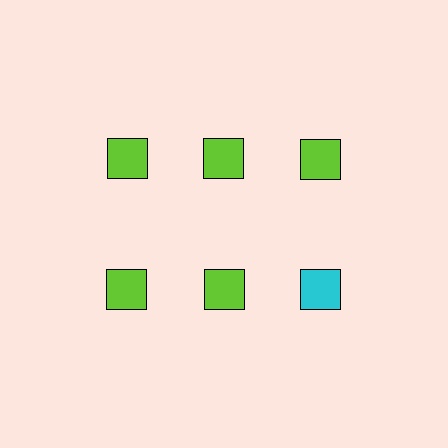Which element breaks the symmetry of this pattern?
The cyan square in the second row, center column breaks the symmetry. All other shapes are lime squares.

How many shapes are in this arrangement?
There are 6 shapes arranged in a grid pattern.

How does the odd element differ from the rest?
It has a different color: cyan instead of lime.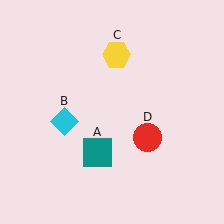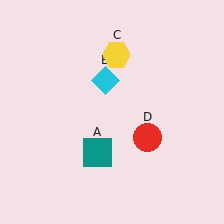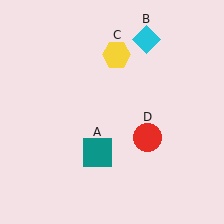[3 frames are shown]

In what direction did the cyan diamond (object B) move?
The cyan diamond (object B) moved up and to the right.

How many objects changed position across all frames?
1 object changed position: cyan diamond (object B).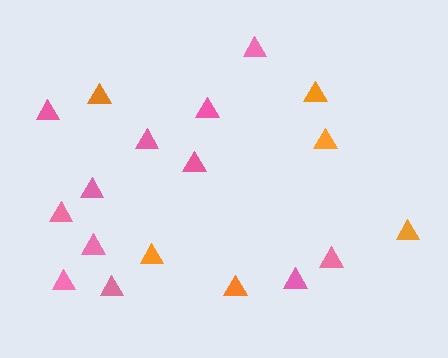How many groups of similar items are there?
There are 2 groups: one group of orange triangles (6) and one group of pink triangles (12).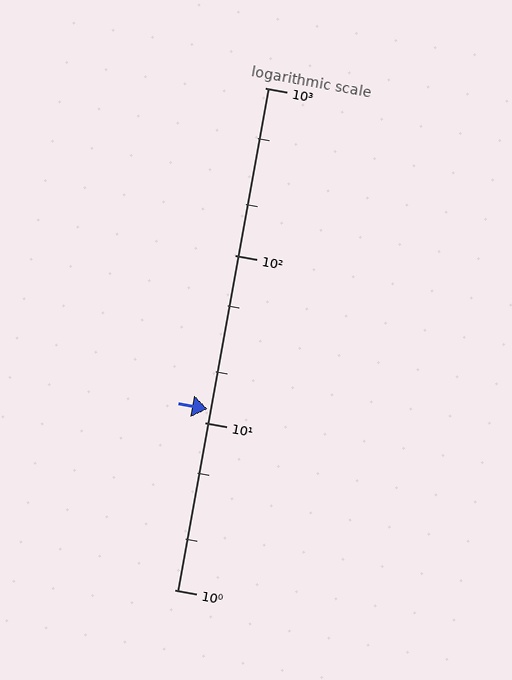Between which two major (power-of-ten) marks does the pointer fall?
The pointer is between 10 and 100.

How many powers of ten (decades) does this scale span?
The scale spans 3 decades, from 1 to 1000.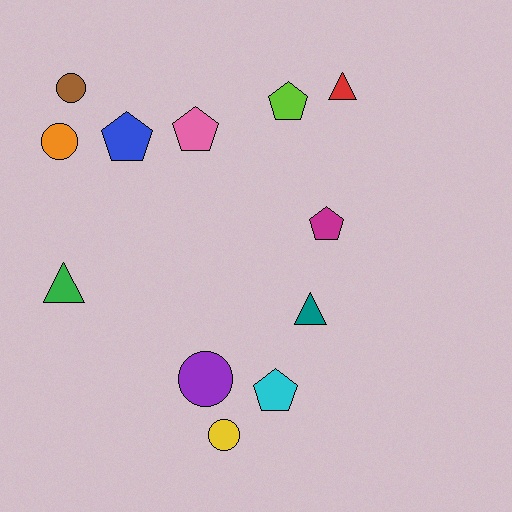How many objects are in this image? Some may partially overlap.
There are 12 objects.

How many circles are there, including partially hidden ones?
There are 4 circles.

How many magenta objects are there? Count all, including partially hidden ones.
There is 1 magenta object.